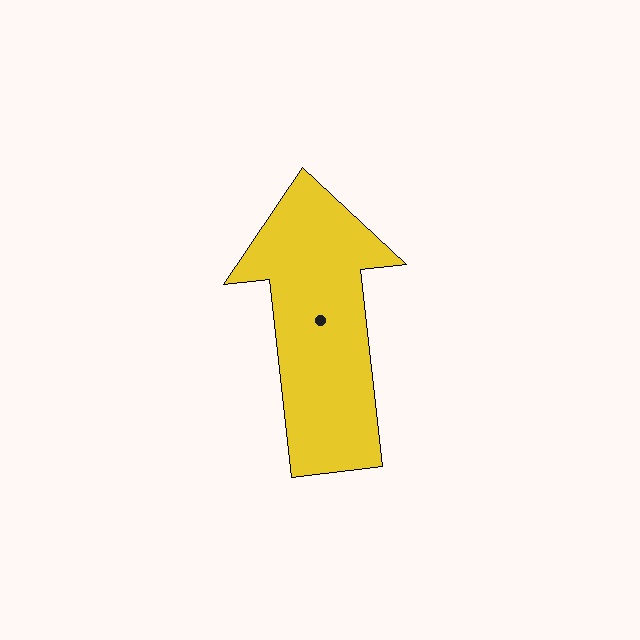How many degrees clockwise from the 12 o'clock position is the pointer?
Approximately 354 degrees.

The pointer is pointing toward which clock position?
Roughly 12 o'clock.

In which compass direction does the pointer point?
North.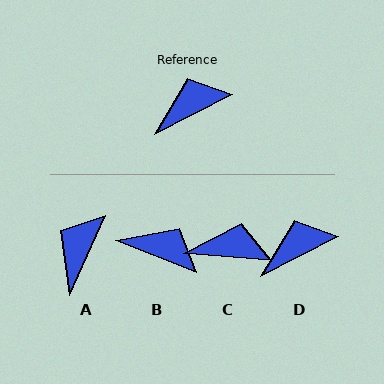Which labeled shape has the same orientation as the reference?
D.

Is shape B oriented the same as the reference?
No, it is off by about 48 degrees.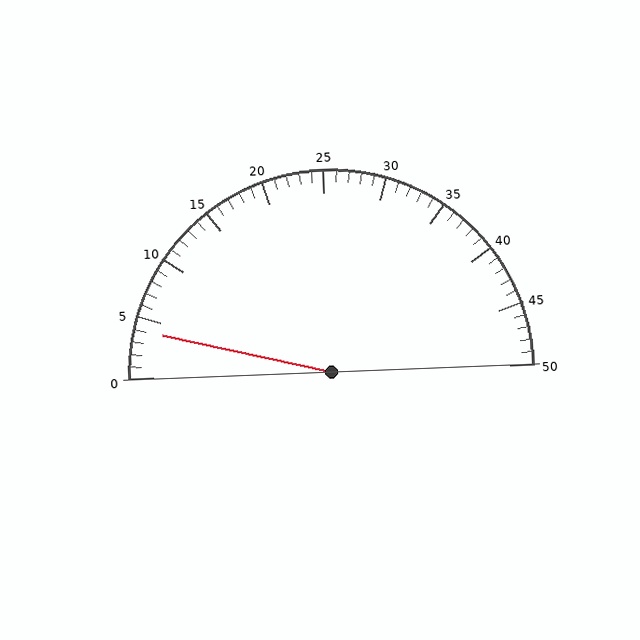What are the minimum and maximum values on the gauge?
The gauge ranges from 0 to 50.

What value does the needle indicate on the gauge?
The needle indicates approximately 4.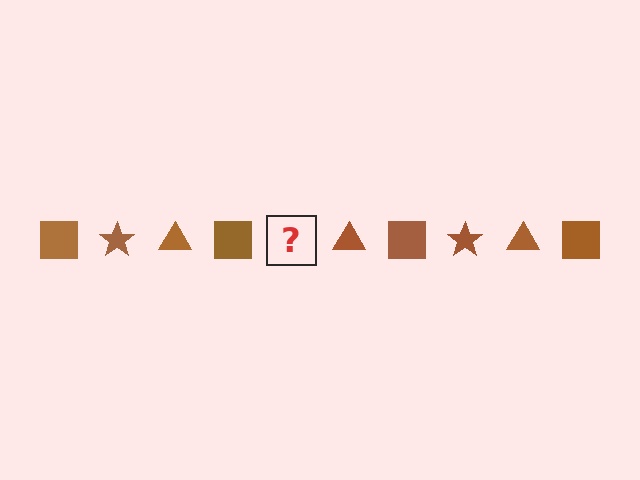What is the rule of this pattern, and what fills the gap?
The rule is that the pattern cycles through square, star, triangle shapes in brown. The gap should be filled with a brown star.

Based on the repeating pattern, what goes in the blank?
The blank should be a brown star.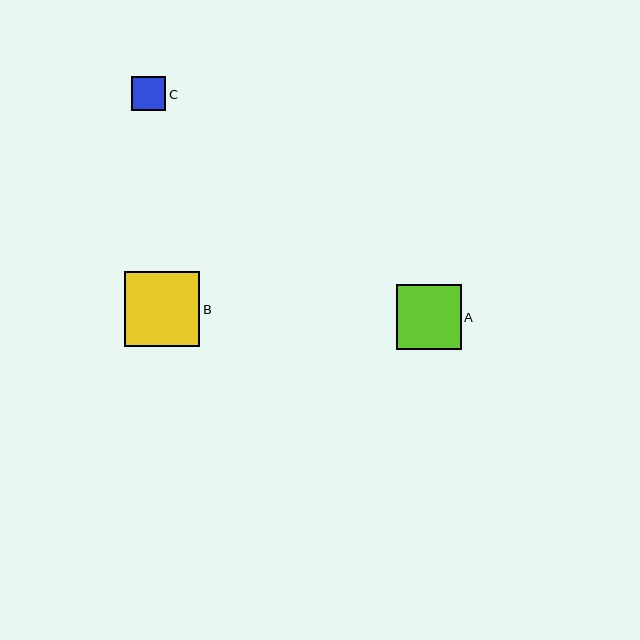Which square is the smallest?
Square C is the smallest with a size of approximately 34 pixels.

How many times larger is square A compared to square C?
Square A is approximately 1.9 times the size of square C.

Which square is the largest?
Square B is the largest with a size of approximately 75 pixels.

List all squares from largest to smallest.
From largest to smallest: B, A, C.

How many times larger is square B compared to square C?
Square B is approximately 2.2 times the size of square C.